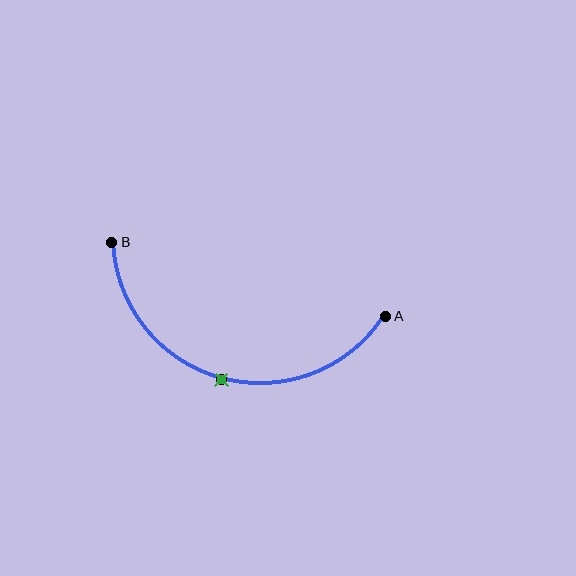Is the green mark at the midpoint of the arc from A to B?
Yes. The green mark lies on the arc at equal arc-length from both A and B — it is the arc midpoint.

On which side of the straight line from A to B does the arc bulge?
The arc bulges below the straight line connecting A and B.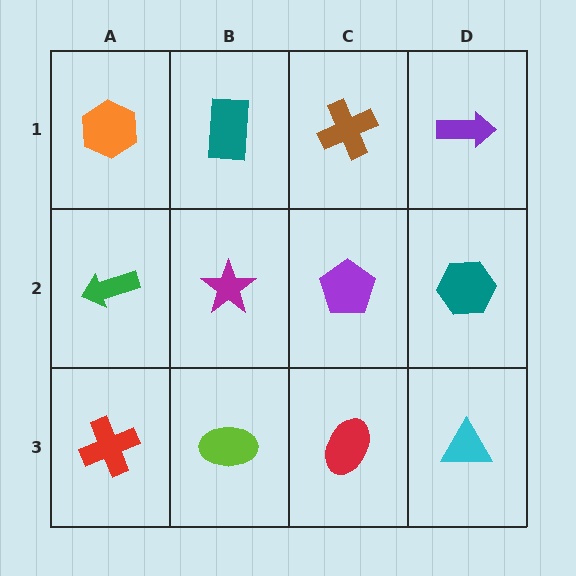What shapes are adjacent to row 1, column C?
A purple pentagon (row 2, column C), a teal rectangle (row 1, column B), a purple arrow (row 1, column D).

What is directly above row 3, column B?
A magenta star.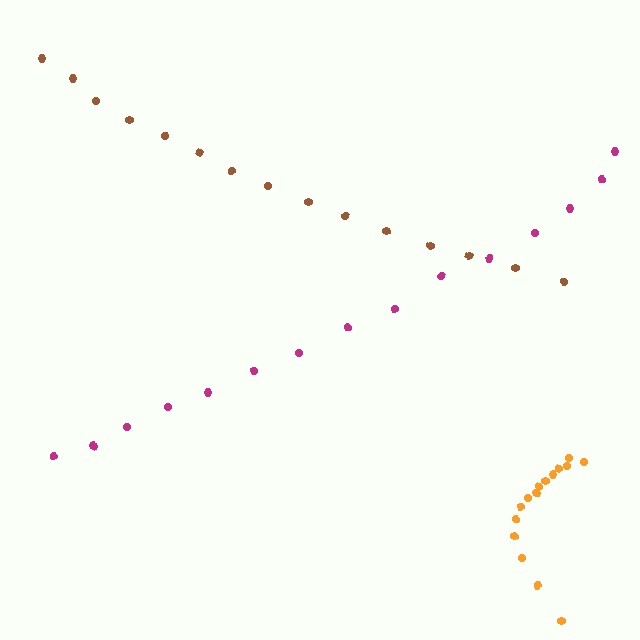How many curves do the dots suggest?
There are 3 distinct paths.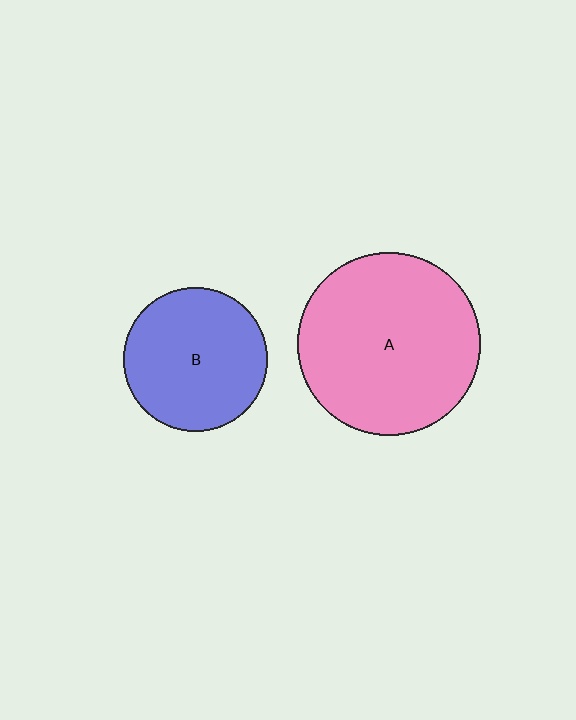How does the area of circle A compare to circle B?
Approximately 1.6 times.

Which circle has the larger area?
Circle A (pink).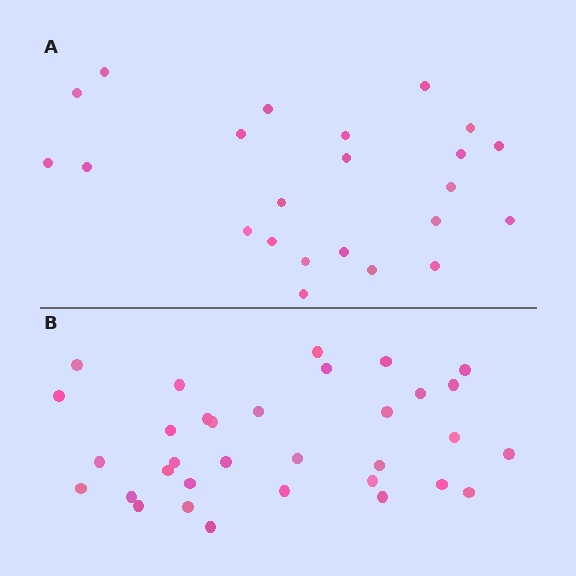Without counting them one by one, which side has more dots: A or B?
Region B (the bottom region) has more dots.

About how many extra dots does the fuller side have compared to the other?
Region B has roughly 10 or so more dots than region A.